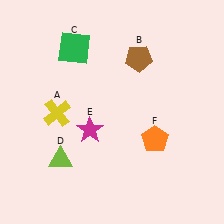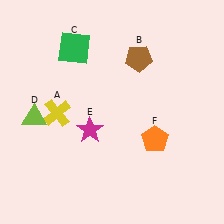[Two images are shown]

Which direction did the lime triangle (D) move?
The lime triangle (D) moved up.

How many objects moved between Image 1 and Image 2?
1 object moved between the two images.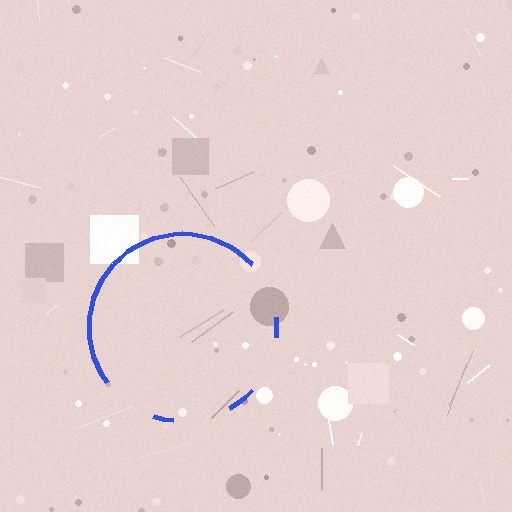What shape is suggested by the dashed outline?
The dashed outline suggests a circle.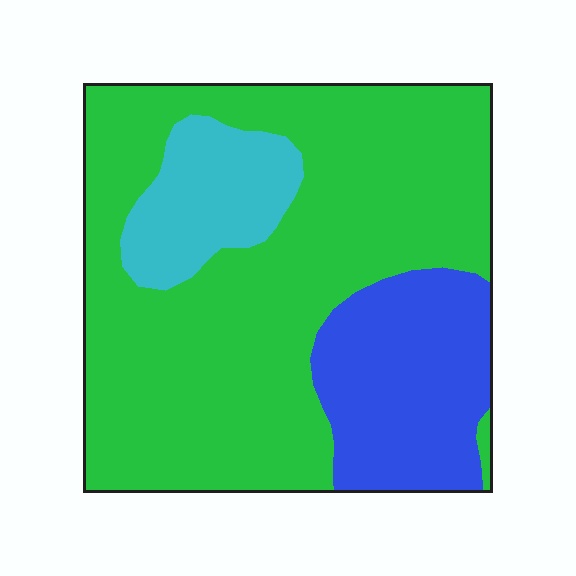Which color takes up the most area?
Green, at roughly 65%.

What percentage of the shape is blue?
Blue covers roughly 20% of the shape.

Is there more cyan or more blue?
Blue.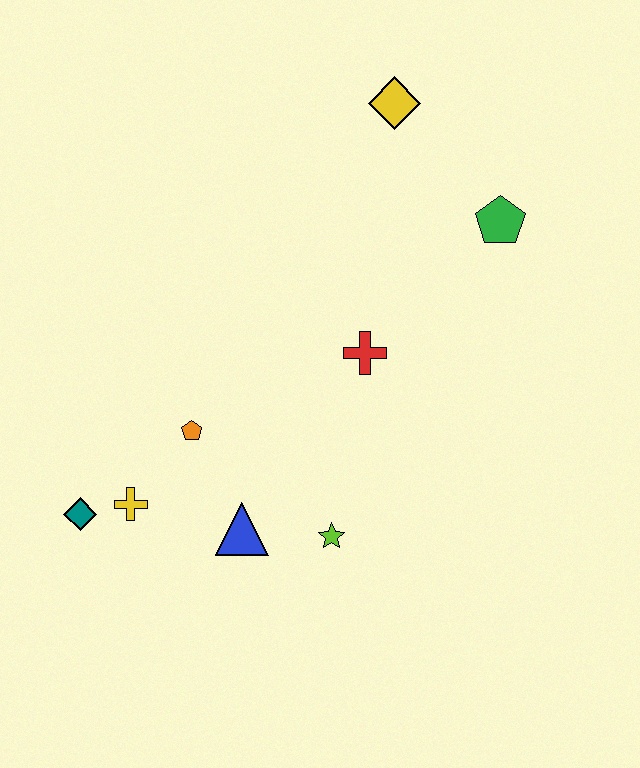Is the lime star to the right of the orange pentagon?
Yes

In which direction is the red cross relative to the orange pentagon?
The red cross is to the right of the orange pentagon.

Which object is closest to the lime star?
The blue triangle is closest to the lime star.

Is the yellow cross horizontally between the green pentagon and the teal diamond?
Yes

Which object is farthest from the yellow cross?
The yellow diamond is farthest from the yellow cross.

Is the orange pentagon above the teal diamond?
Yes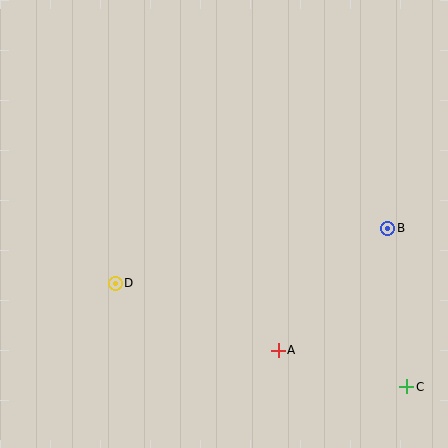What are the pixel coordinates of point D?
Point D is at (115, 283).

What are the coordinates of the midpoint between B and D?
The midpoint between B and D is at (252, 256).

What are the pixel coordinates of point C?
Point C is at (407, 387).